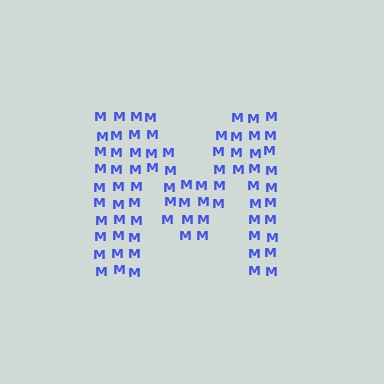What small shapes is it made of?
It is made of small letter M's.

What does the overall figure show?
The overall figure shows the letter M.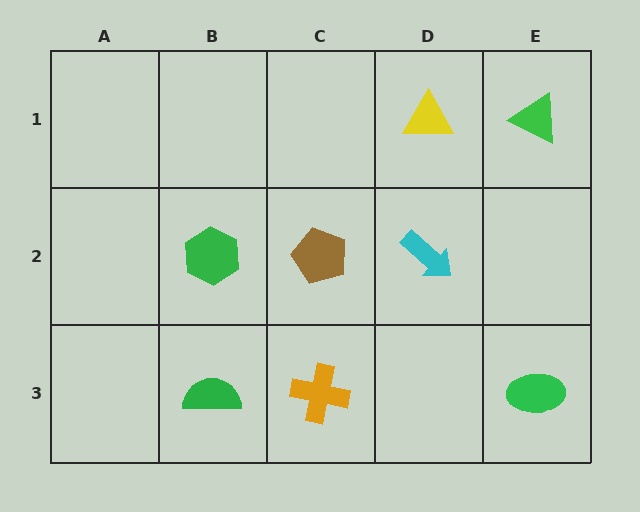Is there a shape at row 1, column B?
No, that cell is empty.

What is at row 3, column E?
A green ellipse.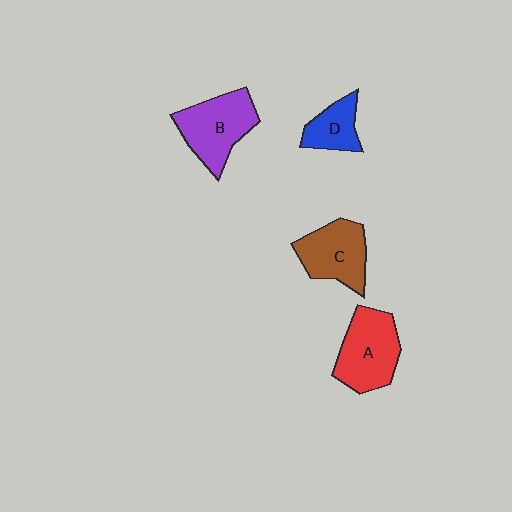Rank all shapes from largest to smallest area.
From largest to smallest: A (red), B (purple), C (brown), D (blue).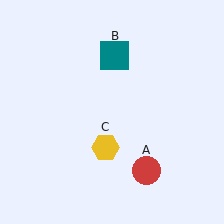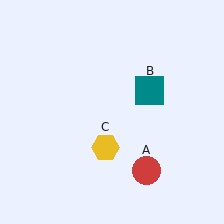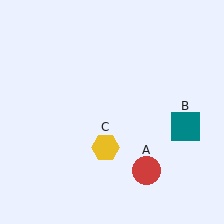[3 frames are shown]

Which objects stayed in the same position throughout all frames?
Red circle (object A) and yellow hexagon (object C) remained stationary.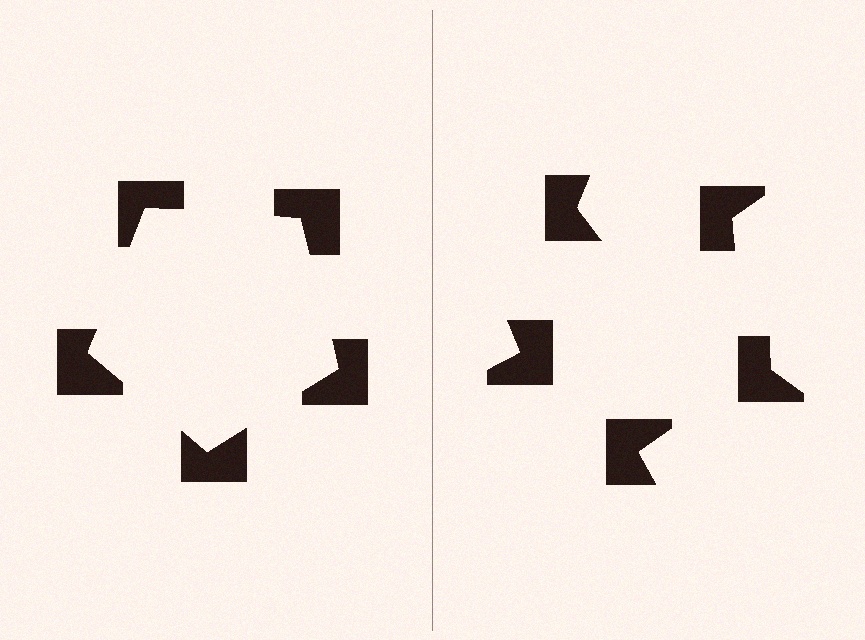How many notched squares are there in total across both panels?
10 — 5 on each side.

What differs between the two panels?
The notched squares are positioned identically on both sides; only the wedge orientations differ. On the left they align to a pentagon; on the right they are misaligned.